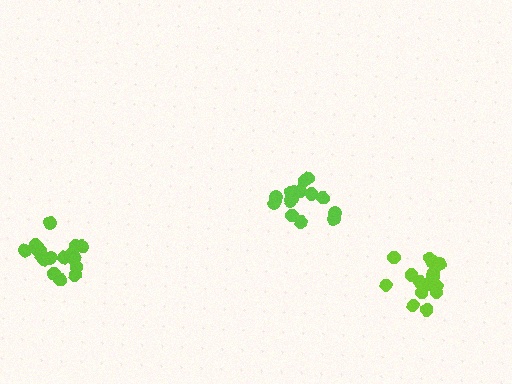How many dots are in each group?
Group 1: 15 dots, Group 2: 16 dots, Group 3: 19 dots (50 total).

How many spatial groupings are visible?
There are 3 spatial groupings.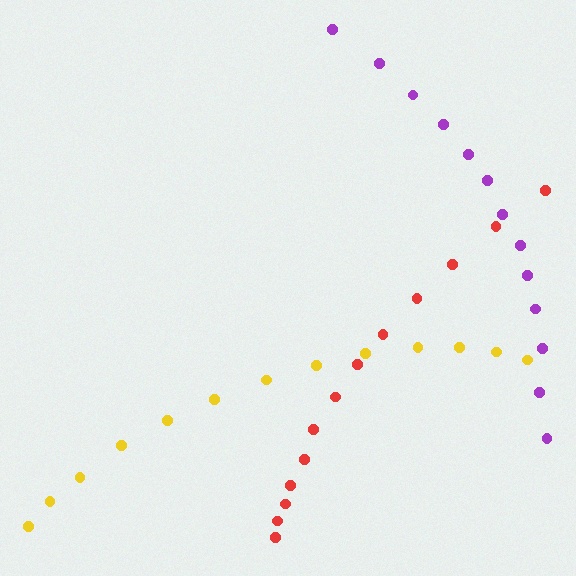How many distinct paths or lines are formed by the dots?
There are 3 distinct paths.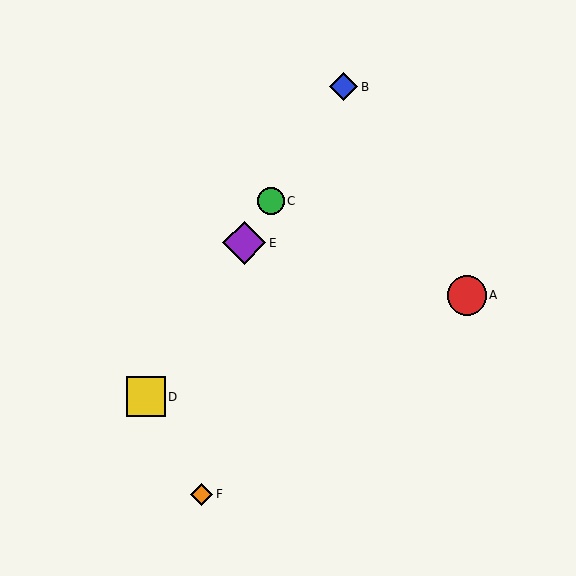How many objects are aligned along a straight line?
4 objects (B, C, D, E) are aligned along a straight line.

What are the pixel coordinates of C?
Object C is at (271, 201).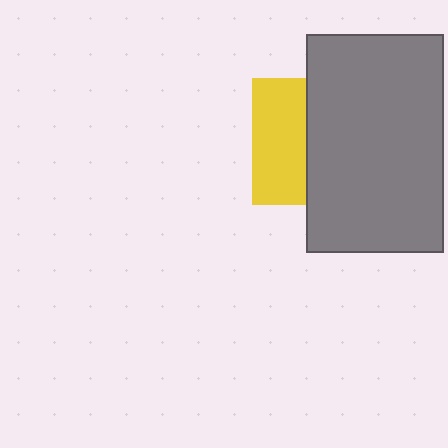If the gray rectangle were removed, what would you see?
You would see the complete yellow square.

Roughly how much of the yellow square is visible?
A small part of it is visible (roughly 42%).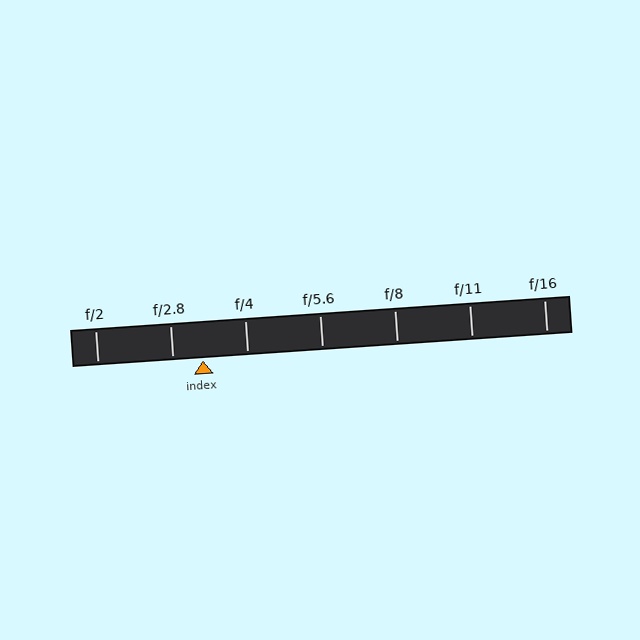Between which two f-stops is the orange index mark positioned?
The index mark is between f/2.8 and f/4.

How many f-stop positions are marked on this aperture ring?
There are 7 f-stop positions marked.